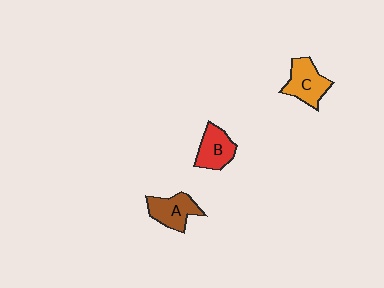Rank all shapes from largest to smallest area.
From largest to smallest: C (orange), A (brown), B (red).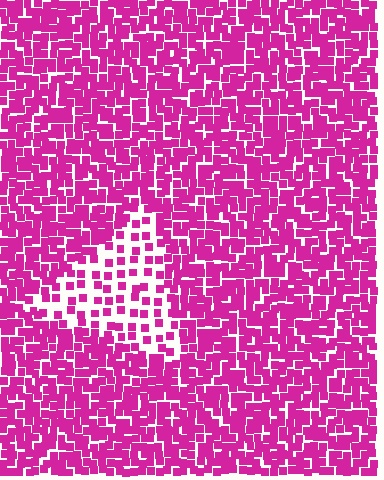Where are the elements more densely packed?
The elements are more densely packed outside the triangle boundary.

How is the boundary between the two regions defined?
The boundary is defined by a change in element density (approximately 2.4x ratio). All elements are the same color, size, and shape.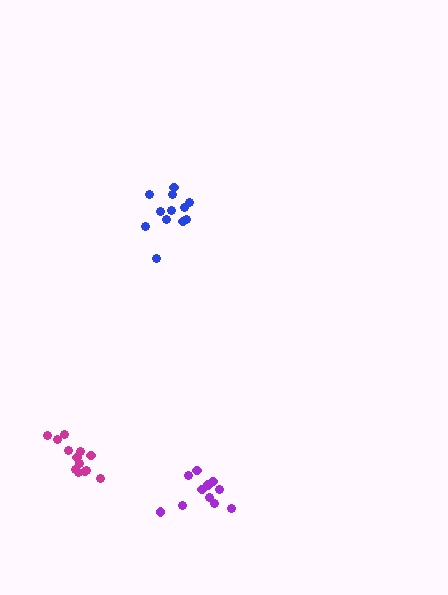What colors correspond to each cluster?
The clusters are colored: blue, purple, magenta.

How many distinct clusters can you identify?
There are 3 distinct clusters.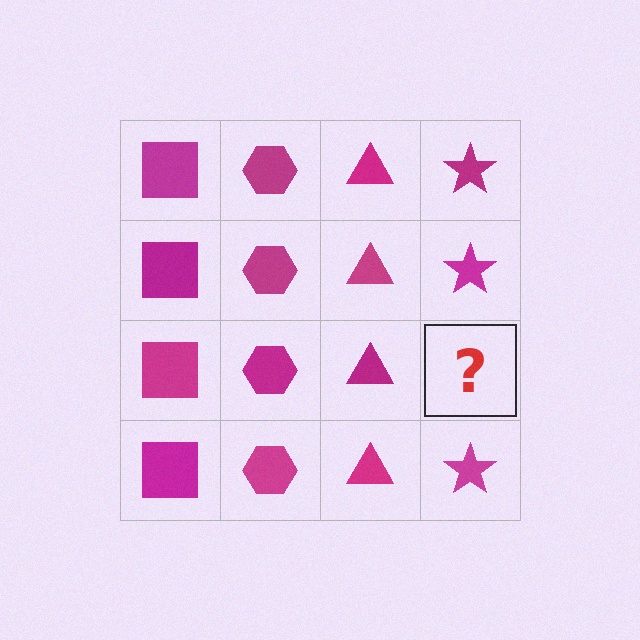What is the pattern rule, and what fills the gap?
The rule is that each column has a consistent shape. The gap should be filled with a magenta star.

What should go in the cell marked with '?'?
The missing cell should contain a magenta star.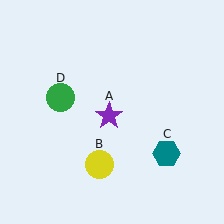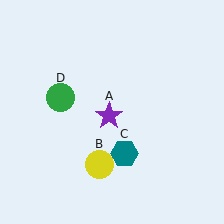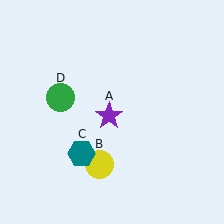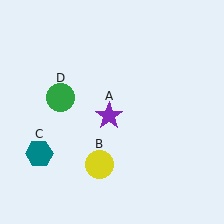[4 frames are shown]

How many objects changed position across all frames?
1 object changed position: teal hexagon (object C).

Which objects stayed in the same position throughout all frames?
Purple star (object A) and yellow circle (object B) and green circle (object D) remained stationary.